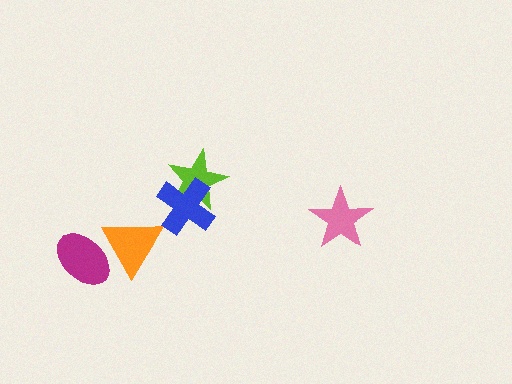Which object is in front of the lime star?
The blue cross is in front of the lime star.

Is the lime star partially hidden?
Yes, it is partially covered by another shape.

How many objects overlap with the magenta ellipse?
1 object overlaps with the magenta ellipse.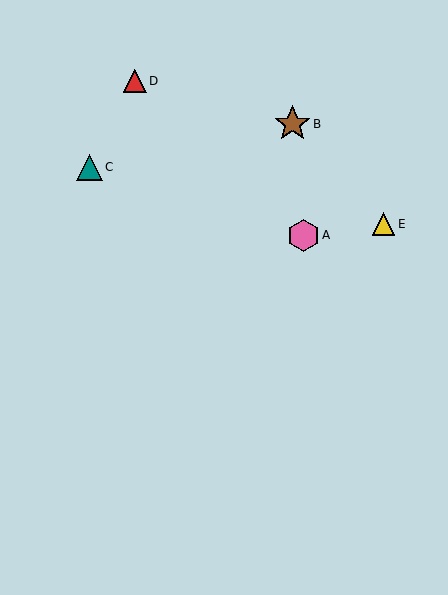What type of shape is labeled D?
Shape D is a red triangle.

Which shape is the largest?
The brown star (labeled B) is the largest.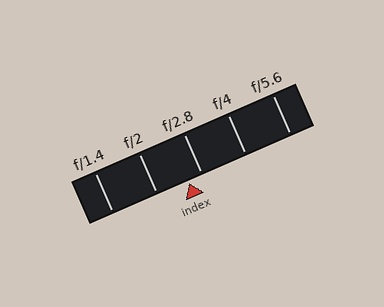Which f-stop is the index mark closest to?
The index mark is closest to f/2.8.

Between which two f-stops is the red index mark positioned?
The index mark is between f/2 and f/2.8.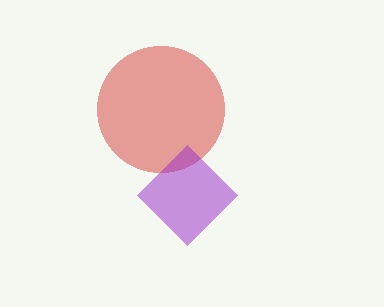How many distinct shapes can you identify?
There are 2 distinct shapes: a red circle, a purple diamond.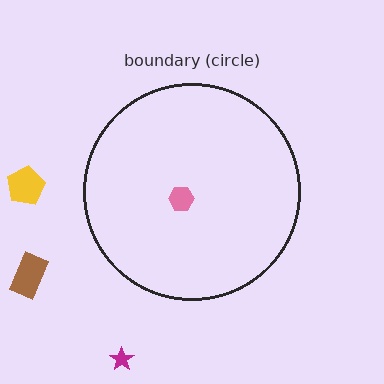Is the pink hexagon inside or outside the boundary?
Inside.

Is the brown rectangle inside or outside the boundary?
Outside.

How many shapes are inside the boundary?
1 inside, 3 outside.